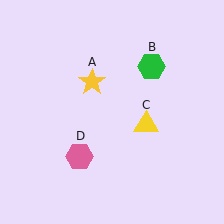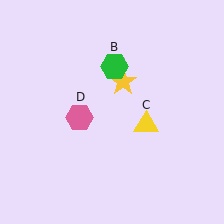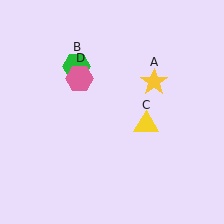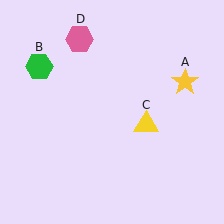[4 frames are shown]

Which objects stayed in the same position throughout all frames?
Yellow triangle (object C) remained stationary.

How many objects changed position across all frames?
3 objects changed position: yellow star (object A), green hexagon (object B), pink hexagon (object D).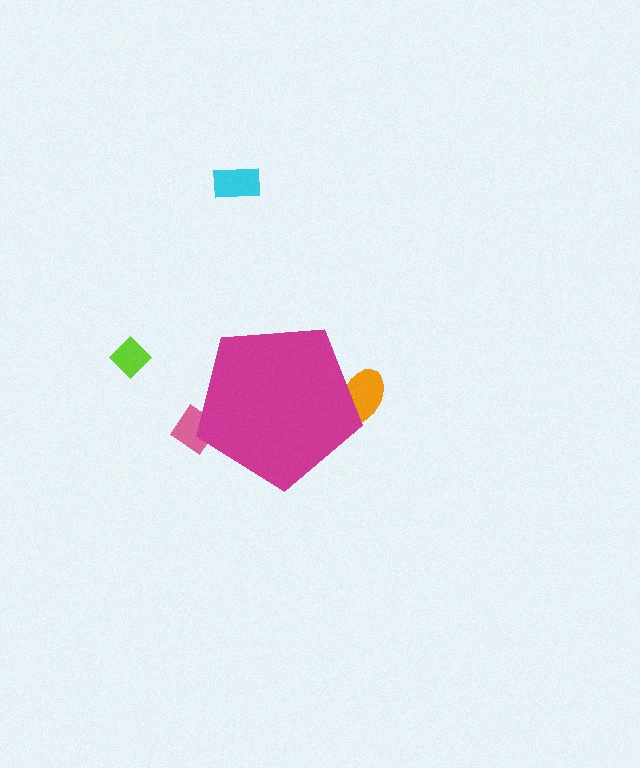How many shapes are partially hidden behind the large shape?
2 shapes are partially hidden.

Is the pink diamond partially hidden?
Yes, the pink diamond is partially hidden behind the magenta pentagon.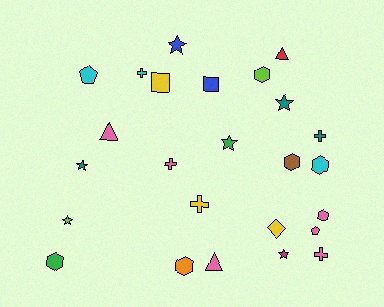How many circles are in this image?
There are no circles.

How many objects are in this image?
There are 25 objects.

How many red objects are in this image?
There is 1 red object.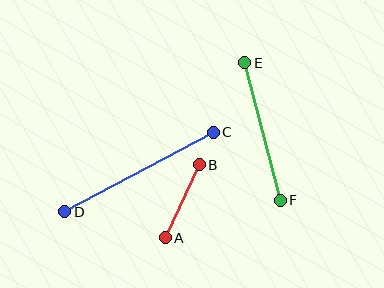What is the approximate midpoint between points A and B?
The midpoint is at approximately (182, 201) pixels.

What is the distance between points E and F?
The distance is approximately 142 pixels.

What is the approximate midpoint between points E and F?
The midpoint is at approximately (263, 132) pixels.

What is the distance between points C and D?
The distance is approximately 168 pixels.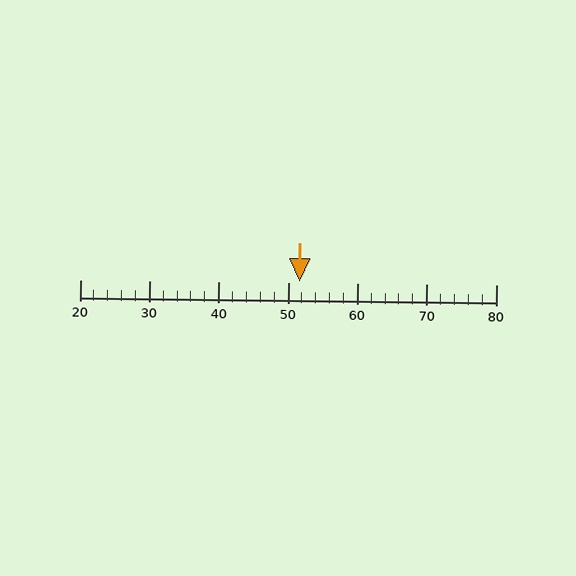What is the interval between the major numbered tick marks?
The major tick marks are spaced 10 units apart.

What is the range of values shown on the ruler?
The ruler shows values from 20 to 80.